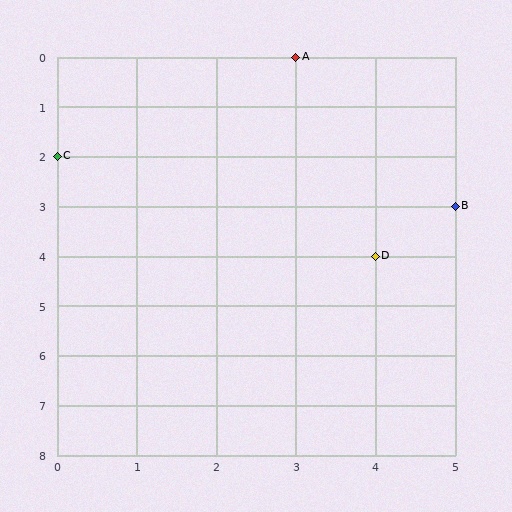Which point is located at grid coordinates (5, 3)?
Point B is at (5, 3).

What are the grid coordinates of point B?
Point B is at grid coordinates (5, 3).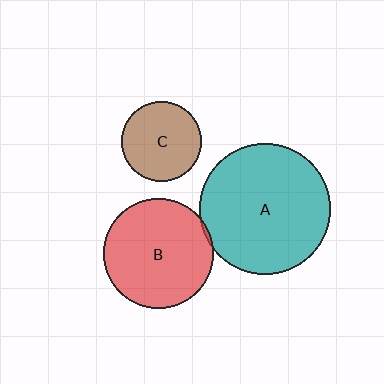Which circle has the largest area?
Circle A (teal).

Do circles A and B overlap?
Yes.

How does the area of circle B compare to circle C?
Approximately 1.9 times.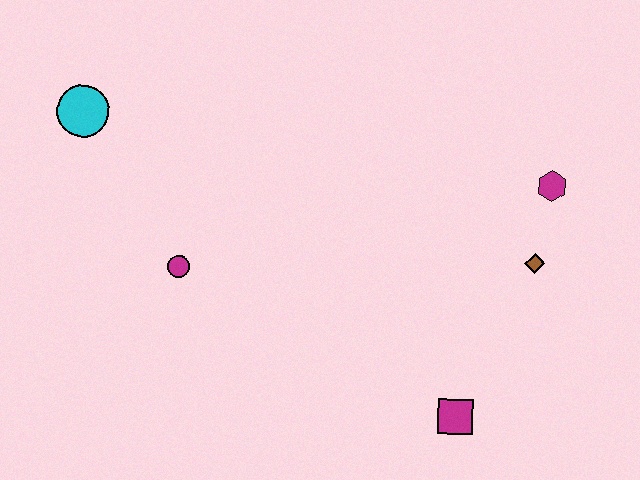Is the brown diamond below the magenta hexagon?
Yes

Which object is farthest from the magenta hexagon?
The cyan circle is farthest from the magenta hexagon.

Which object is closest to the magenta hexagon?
The brown diamond is closest to the magenta hexagon.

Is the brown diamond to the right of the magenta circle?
Yes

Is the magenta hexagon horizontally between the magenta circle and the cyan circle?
No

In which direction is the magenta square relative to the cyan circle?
The magenta square is to the right of the cyan circle.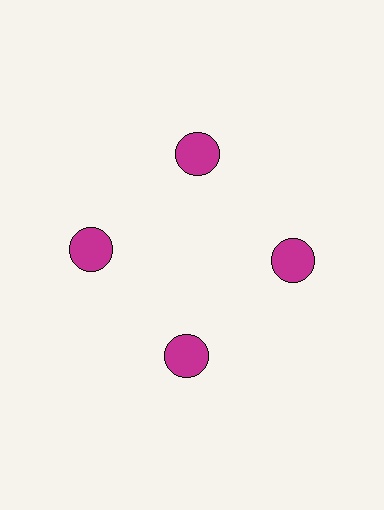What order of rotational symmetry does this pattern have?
This pattern has 4-fold rotational symmetry.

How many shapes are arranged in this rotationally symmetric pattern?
There are 4 shapes, arranged in 4 groups of 1.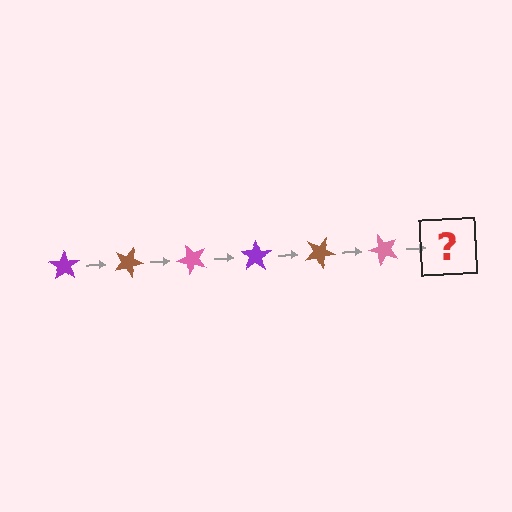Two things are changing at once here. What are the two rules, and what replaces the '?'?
The two rules are that it rotates 25 degrees each step and the color cycles through purple, brown, and pink. The '?' should be a purple star, rotated 150 degrees from the start.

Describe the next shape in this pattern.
It should be a purple star, rotated 150 degrees from the start.